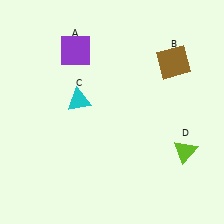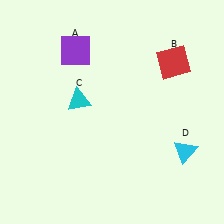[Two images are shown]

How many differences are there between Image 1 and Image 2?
There are 2 differences between the two images.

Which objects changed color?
B changed from brown to red. D changed from lime to cyan.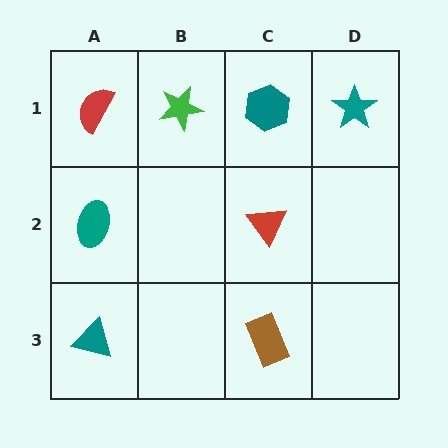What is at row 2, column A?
A teal ellipse.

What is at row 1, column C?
A teal hexagon.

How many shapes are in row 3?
2 shapes.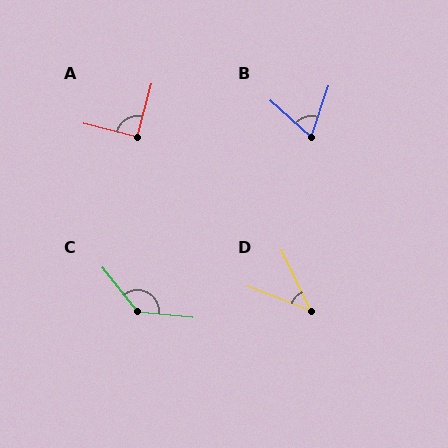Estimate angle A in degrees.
Approximately 91 degrees.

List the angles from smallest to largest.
D (43°), B (67°), A (91°), C (134°).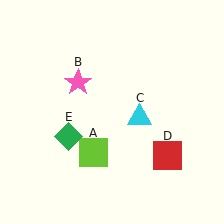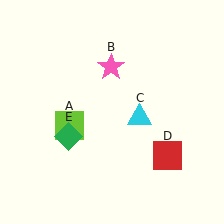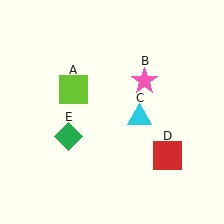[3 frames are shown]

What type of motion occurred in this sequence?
The lime square (object A), pink star (object B) rotated clockwise around the center of the scene.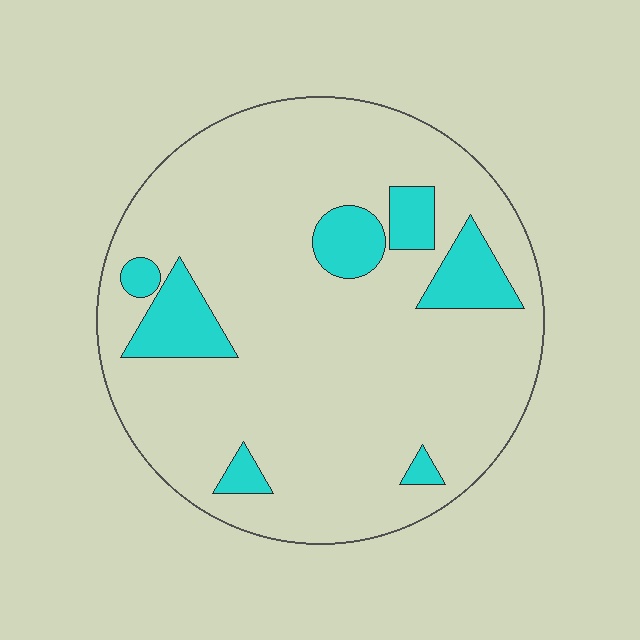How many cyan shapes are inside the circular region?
7.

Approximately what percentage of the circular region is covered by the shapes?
Approximately 15%.